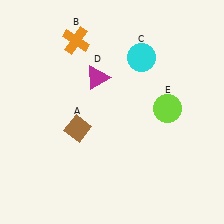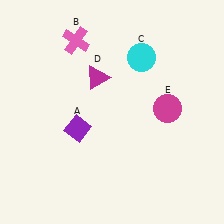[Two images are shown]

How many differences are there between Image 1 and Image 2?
There are 3 differences between the two images.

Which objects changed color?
A changed from brown to purple. B changed from orange to pink. E changed from lime to magenta.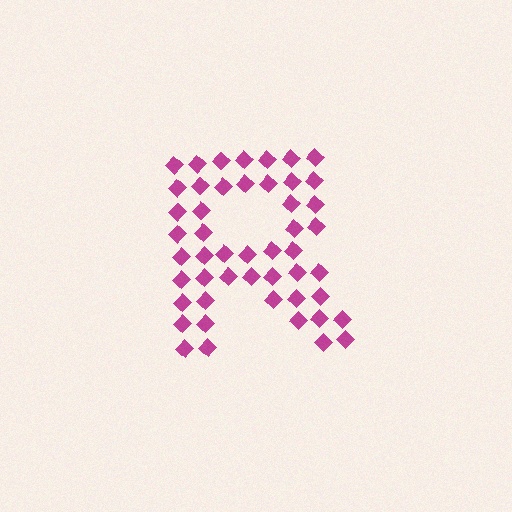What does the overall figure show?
The overall figure shows the letter R.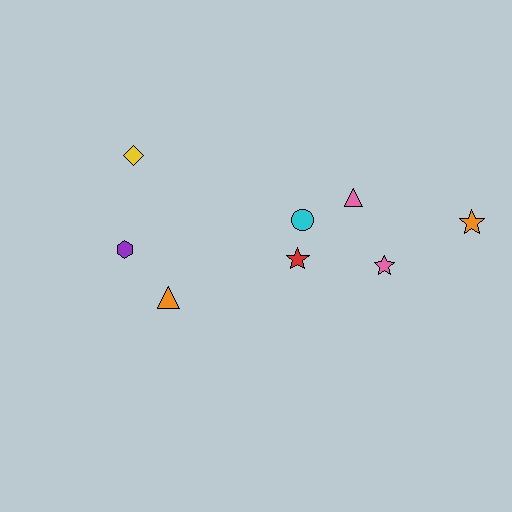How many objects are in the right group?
There are 5 objects.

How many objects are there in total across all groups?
There are 8 objects.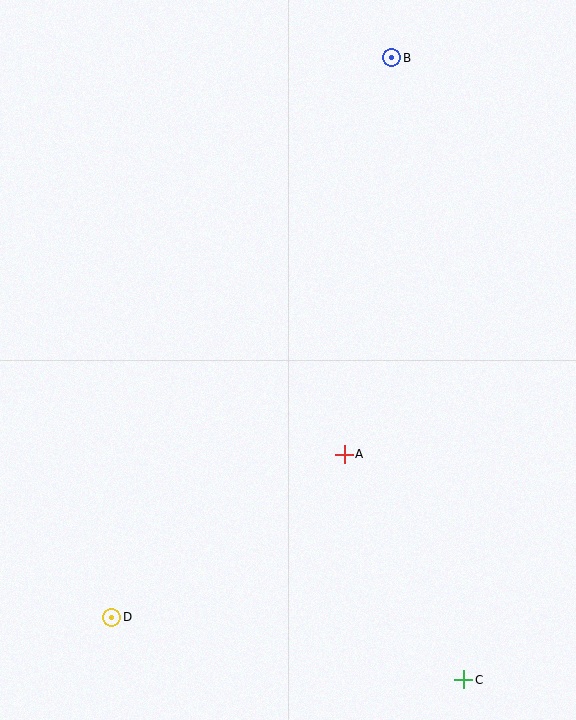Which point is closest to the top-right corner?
Point B is closest to the top-right corner.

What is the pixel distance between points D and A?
The distance between D and A is 284 pixels.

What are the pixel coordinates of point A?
Point A is at (344, 454).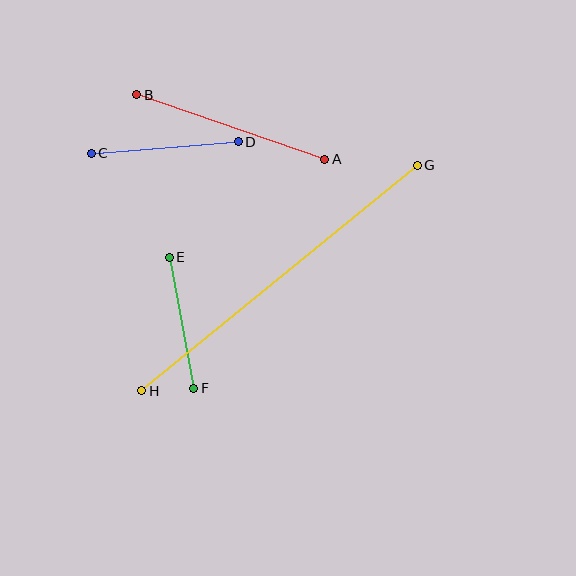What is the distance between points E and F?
The distance is approximately 133 pixels.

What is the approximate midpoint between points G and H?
The midpoint is at approximately (280, 278) pixels.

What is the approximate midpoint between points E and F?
The midpoint is at approximately (182, 323) pixels.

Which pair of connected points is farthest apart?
Points G and H are farthest apart.